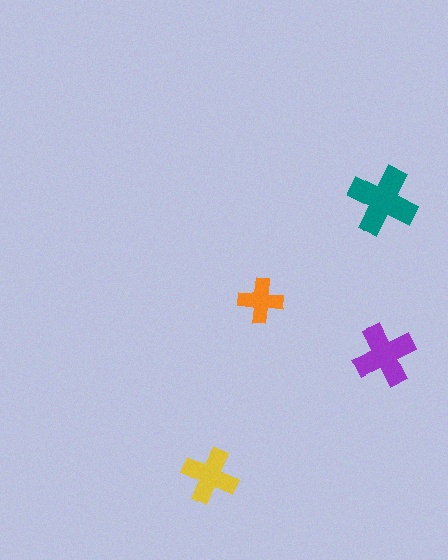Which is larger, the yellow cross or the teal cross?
The teal one.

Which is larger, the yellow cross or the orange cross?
The yellow one.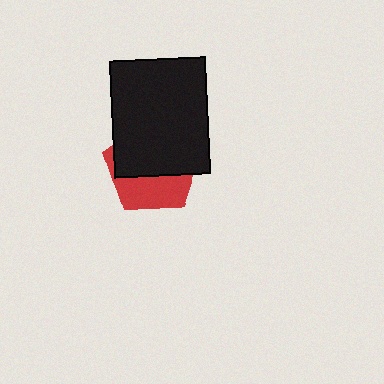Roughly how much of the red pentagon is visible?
A small part of it is visible (roughly 39%).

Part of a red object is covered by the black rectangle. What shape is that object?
It is a pentagon.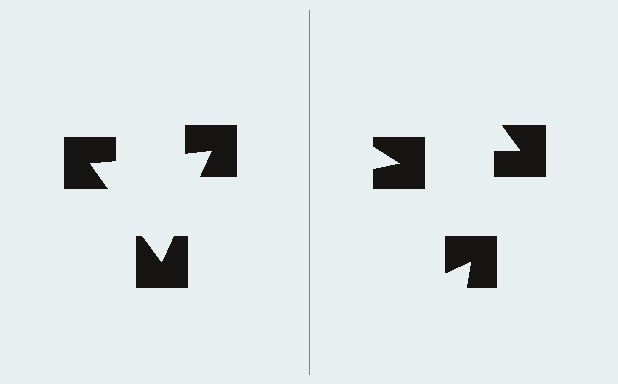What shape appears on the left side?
An illusory triangle.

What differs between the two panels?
The notched squares are positioned identically on both sides; only the wedge orientations differ. On the left they align to a triangle; on the right they are misaligned.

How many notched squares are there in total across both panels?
6 — 3 on each side.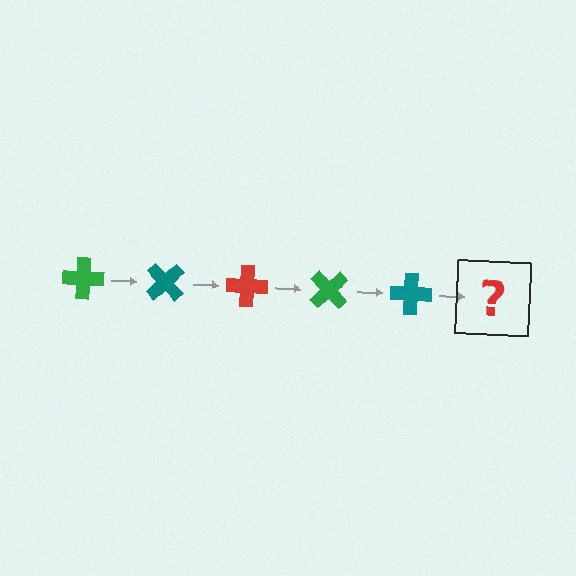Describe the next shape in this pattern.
It should be a red cross, rotated 225 degrees from the start.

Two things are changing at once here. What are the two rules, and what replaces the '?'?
The two rules are that it rotates 45 degrees each step and the color cycles through green, teal, and red. The '?' should be a red cross, rotated 225 degrees from the start.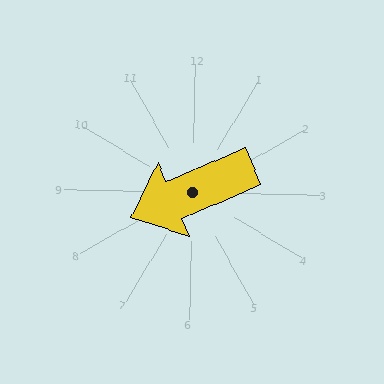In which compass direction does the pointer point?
Southwest.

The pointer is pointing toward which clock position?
Roughly 8 o'clock.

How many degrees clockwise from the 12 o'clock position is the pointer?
Approximately 246 degrees.